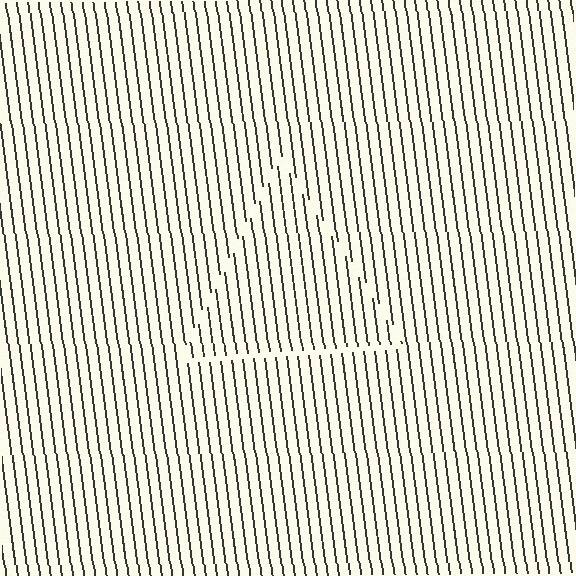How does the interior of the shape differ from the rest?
The interior of the shape contains the same grating, shifted by half a period — the contour is defined by the phase discontinuity where line-ends from the inner and outer gratings abut.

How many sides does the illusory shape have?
3 sides — the line-ends trace a triangle.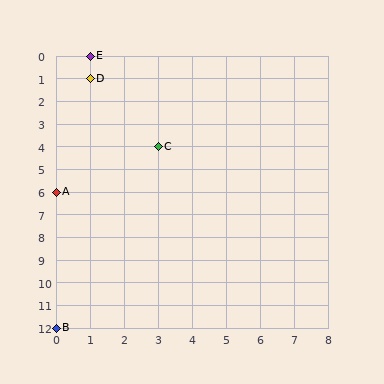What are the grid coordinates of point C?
Point C is at grid coordinates (3, 4).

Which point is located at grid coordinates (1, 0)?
Point E is at (1, 0).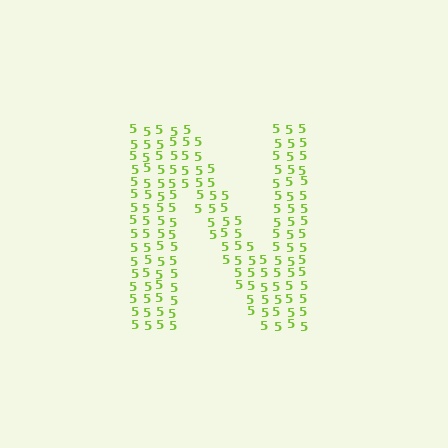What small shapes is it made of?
It is made of small digit 5's.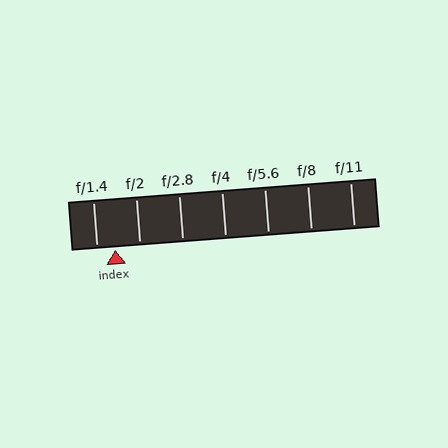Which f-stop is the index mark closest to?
The index mark is closest to f/1.4.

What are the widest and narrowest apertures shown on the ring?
The widest aperture shown is f/1.4 and the narrowest is f/11.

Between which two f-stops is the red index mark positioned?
The index mark is between f/1.4 and f/2.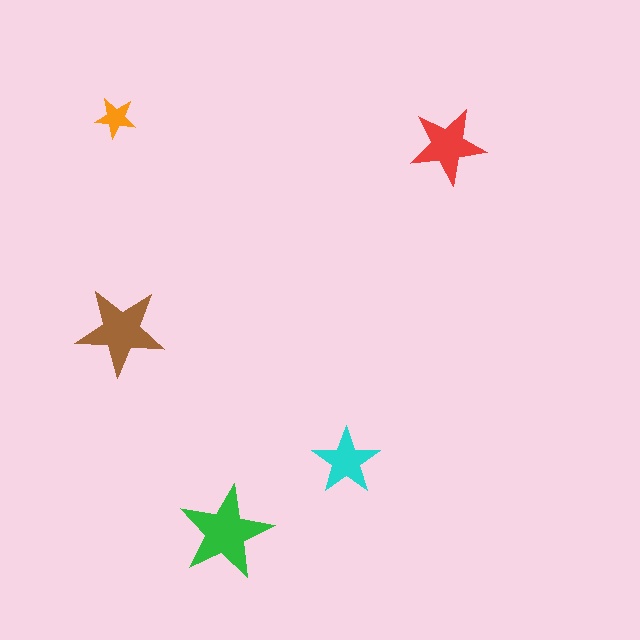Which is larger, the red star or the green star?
The green one.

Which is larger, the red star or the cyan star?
The red one.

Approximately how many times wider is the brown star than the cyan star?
About 1.5 times wider.